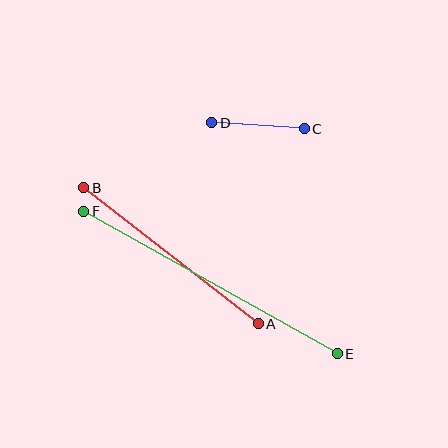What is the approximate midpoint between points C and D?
The midpoint is at approximately (258, 126) pixels.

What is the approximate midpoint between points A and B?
The midpoint is at approximately (171, 256) pixels.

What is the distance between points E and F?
The distance is approximately 291 pixels.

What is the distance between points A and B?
The distance is approximately 221 pixels.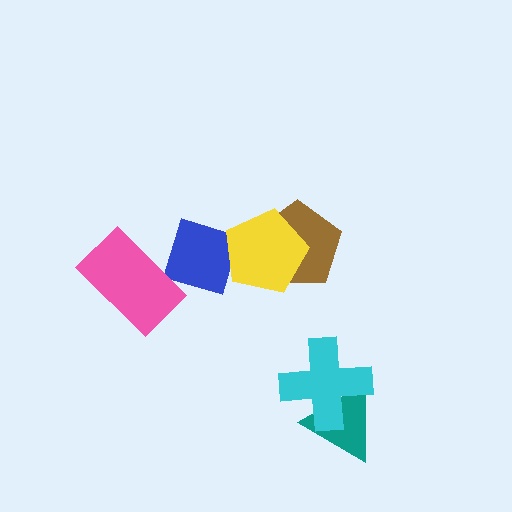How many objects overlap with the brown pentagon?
1 object overlaps with the brown pentagon.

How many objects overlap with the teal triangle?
1 object overlaps with the teal triangle.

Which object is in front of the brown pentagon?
The yellow pentagon is in front of the brown pentagon.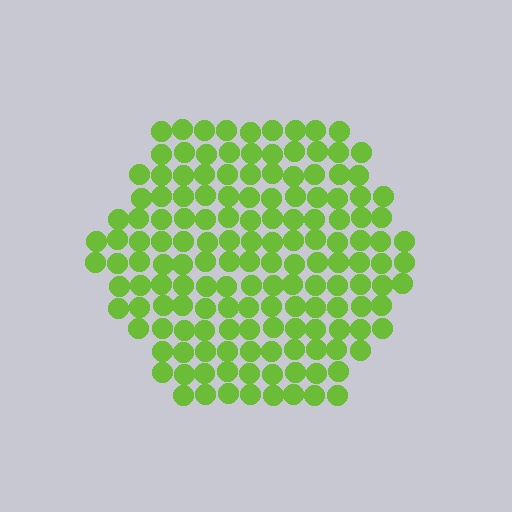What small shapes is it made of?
It is made of small circles.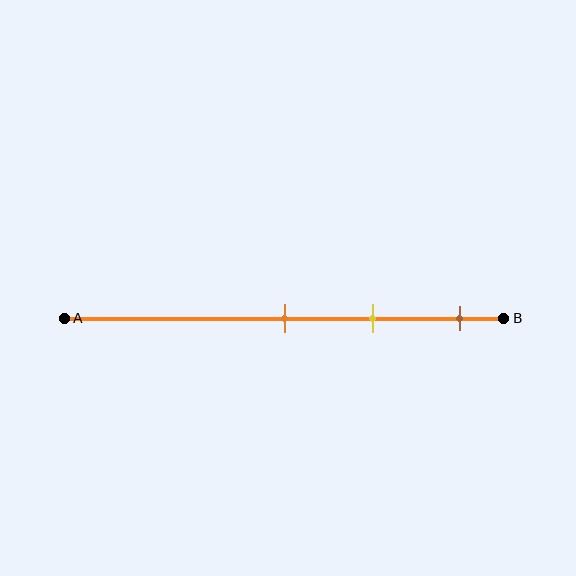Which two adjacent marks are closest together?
The orange and yellow marks are the closest adjacent pair.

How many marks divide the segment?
There are 3 marks dividing the segment.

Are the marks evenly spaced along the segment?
Yes, the marks are approximately evenly spaced.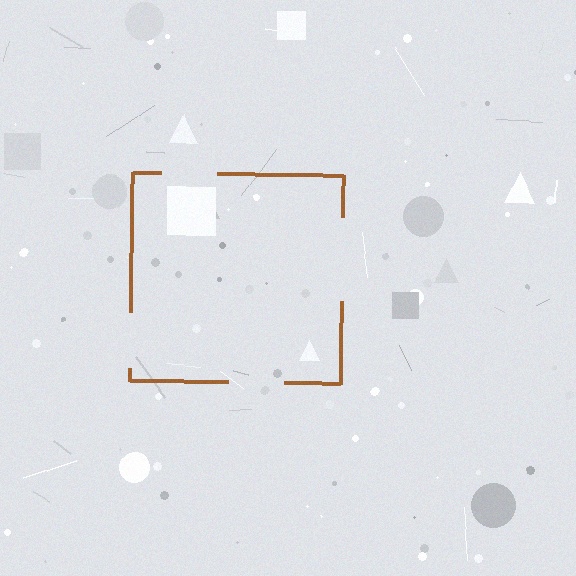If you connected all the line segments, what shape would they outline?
They would outline a square.